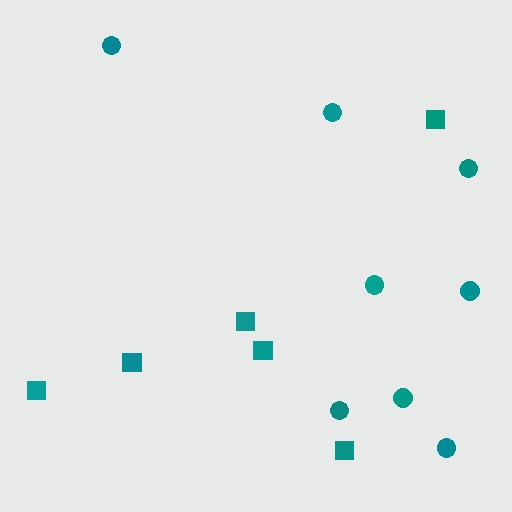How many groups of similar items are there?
There are 2 groups: one group of squares (6) and one group of circles (8).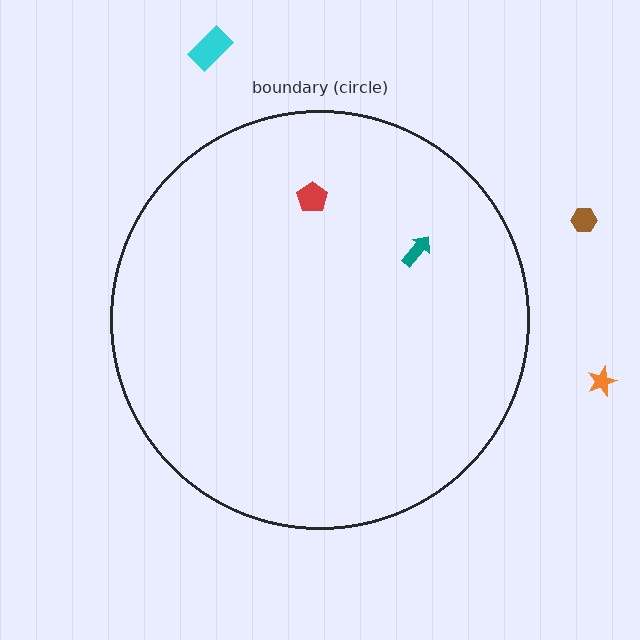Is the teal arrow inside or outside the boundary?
Inside.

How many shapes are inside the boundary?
2 inside, 3 outside.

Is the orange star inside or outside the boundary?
Outside.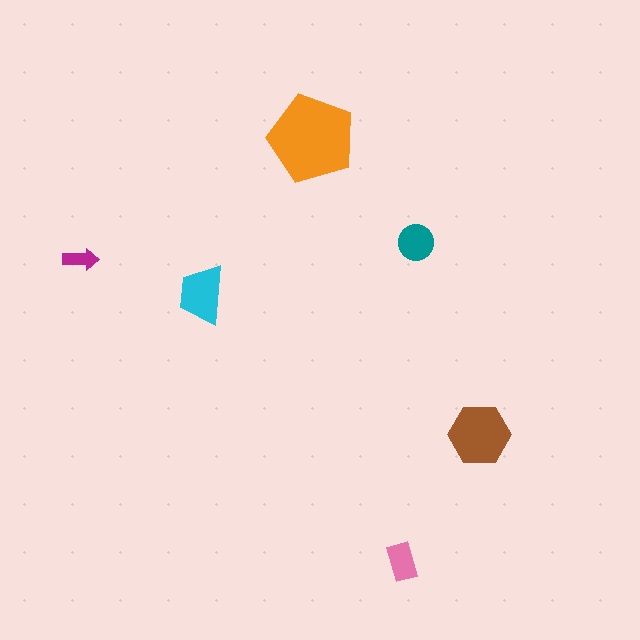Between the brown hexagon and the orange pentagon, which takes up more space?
The orange pentagon.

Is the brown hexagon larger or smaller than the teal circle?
Larger.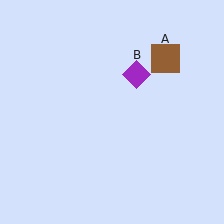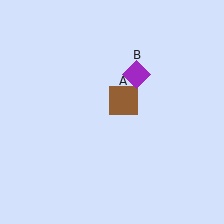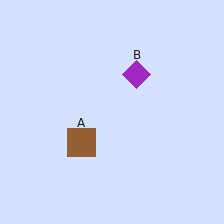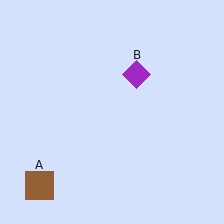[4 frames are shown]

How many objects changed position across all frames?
1 object changed position: brown square (object A).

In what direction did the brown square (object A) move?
The brown square (object A) moved down and to the left.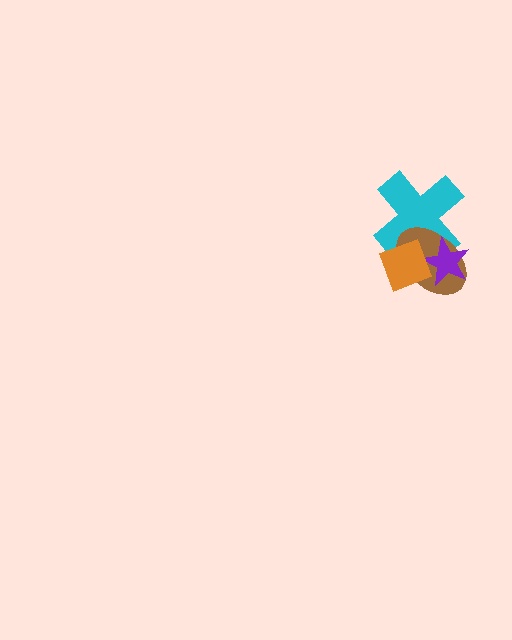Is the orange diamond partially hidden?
No, no other shape covers it.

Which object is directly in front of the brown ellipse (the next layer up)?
The purple star is directly in front of the brown ellipse.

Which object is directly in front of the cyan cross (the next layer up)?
The brown ellipse is directly in front of the cyan cross.